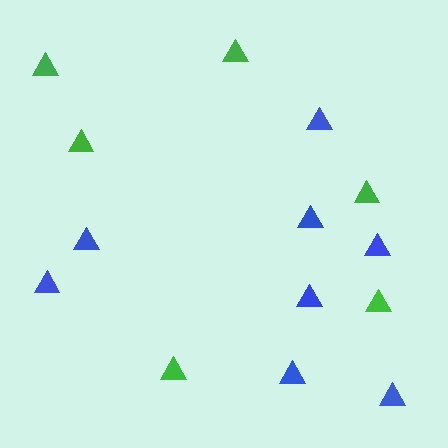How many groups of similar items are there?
There are 2 groups: one group of green triangles (6) and one group of blue triangles (8).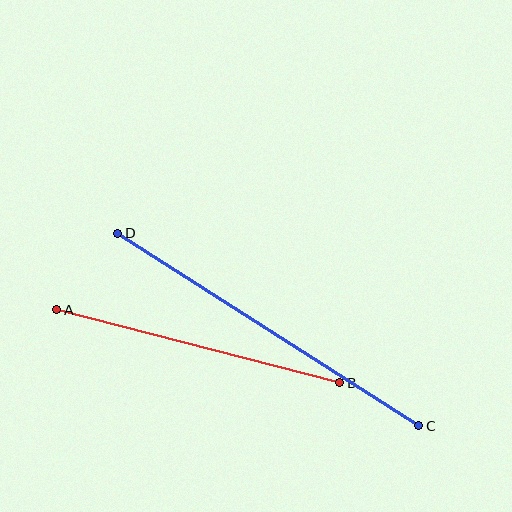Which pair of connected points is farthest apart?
Points C and D are farthest apart.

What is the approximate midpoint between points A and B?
The midpoint is at approximately (198, 346) pixels.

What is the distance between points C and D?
The distance is approximately 357 pixels.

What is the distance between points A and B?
The distance is approximately 292 pixels.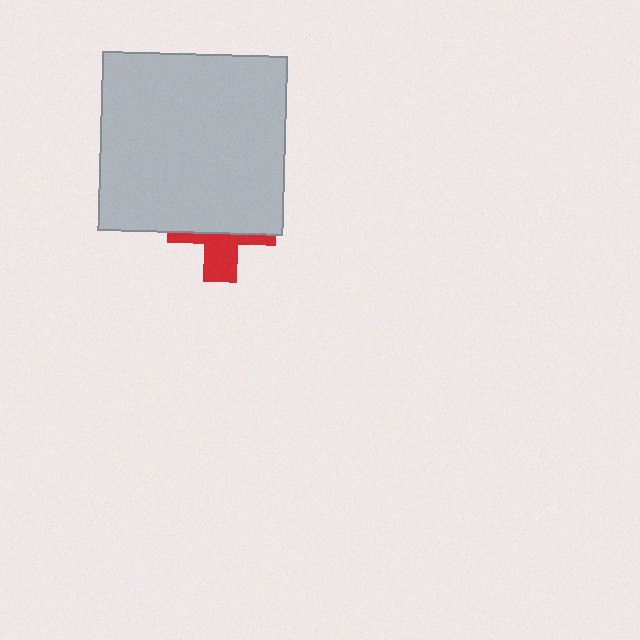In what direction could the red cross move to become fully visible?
The red cross could move down. That would shift it out from behind the light gray rectangle entirely.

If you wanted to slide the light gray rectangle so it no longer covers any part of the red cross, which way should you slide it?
Slide it up — that is the most direct way to separate the two shapes.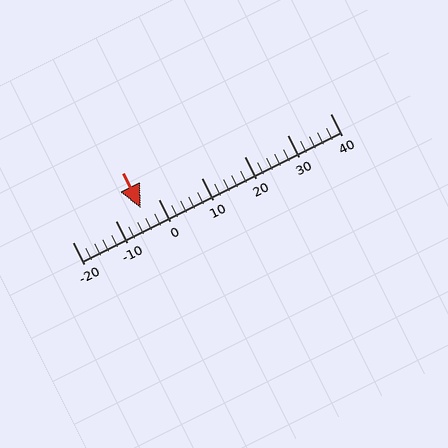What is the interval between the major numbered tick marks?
The major tick marks are spaced 10 units apart.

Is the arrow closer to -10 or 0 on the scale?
The arrow is closer to 0.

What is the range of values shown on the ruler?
The ruler shows values from -20 to 40.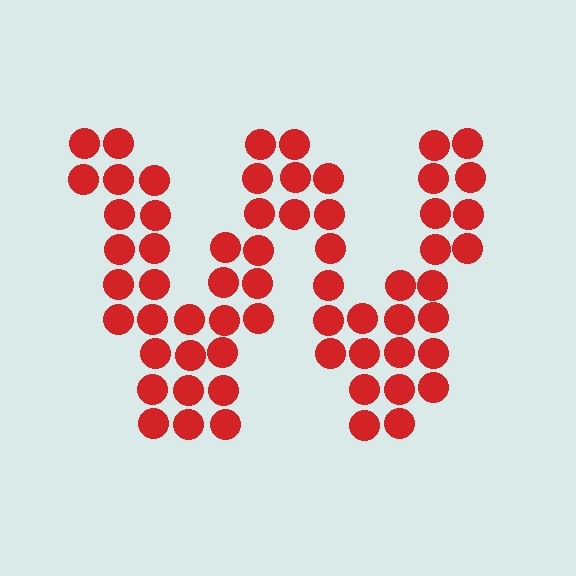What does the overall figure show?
The overall figure shows the letter W.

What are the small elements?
The small elements are circles.